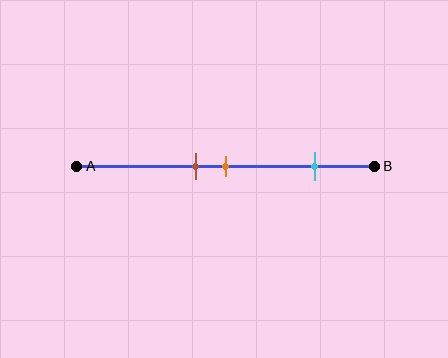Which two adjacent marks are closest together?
The brown and orange marks are the closest adjacent pair.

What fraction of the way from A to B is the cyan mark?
The cyan mark is approximately 80% (0.8) of the way from A to B.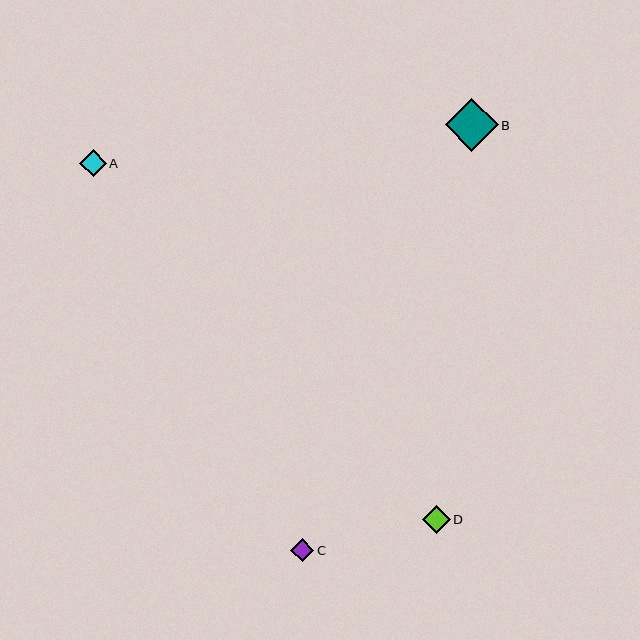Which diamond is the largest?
Diamond B is the largest with a size of approximately 52 pixels.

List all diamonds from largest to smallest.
From largest to smallest: B, D, A, C.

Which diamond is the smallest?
Diamond C is the smallest with a size of approximately 23 pixels.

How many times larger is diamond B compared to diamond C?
Diamond B is approximately 2.3 times the size of diamond C.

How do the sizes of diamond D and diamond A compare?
Diamond D and diamond A are approximately the same size.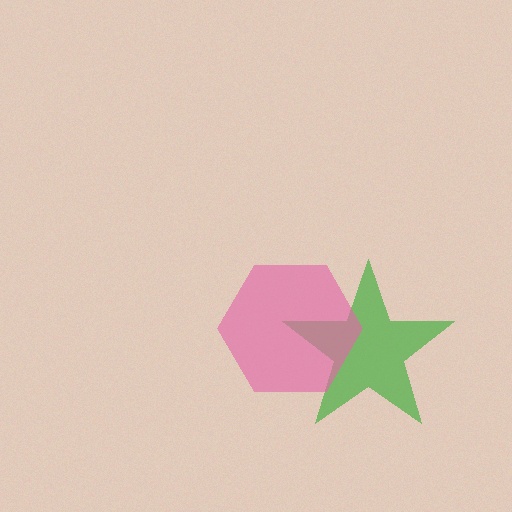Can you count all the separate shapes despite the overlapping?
Yes, there are 2 separate shapes.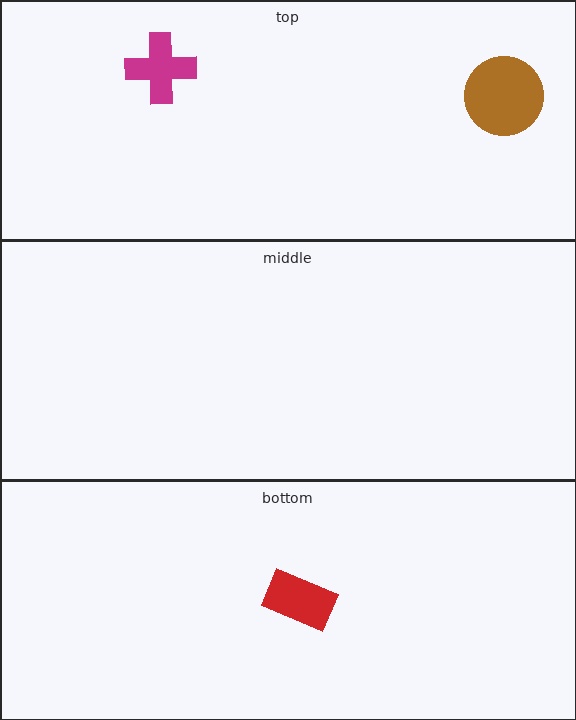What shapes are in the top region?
The magenta cross, the brown circle.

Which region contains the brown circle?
The top region.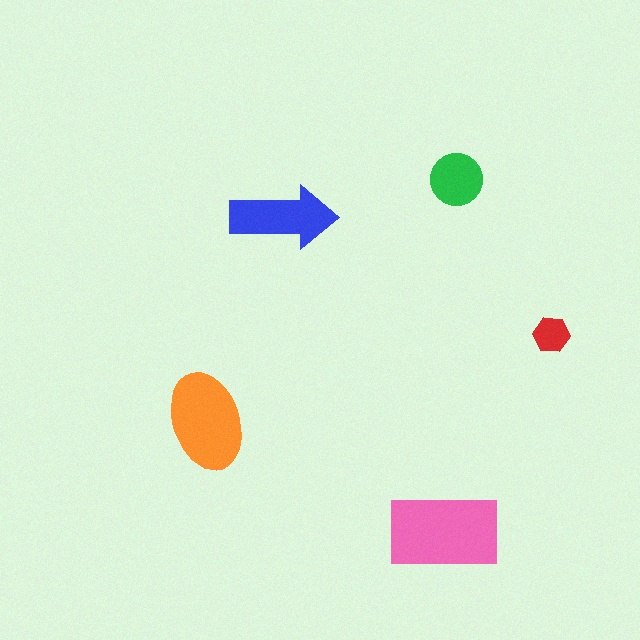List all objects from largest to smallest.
The pink rectangle, the orange ellipse, the blue arrow, the green circle, the red hexagon.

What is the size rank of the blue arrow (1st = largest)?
3rd.